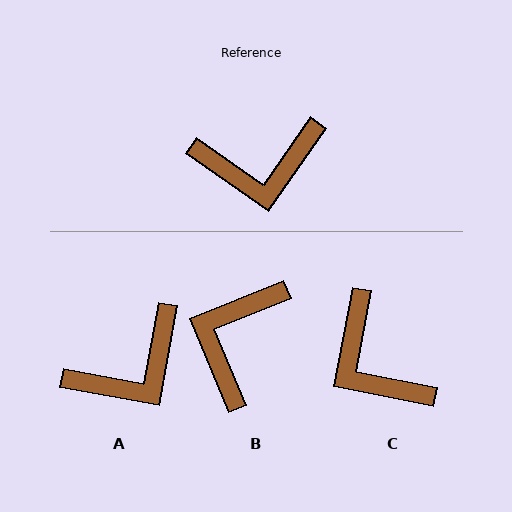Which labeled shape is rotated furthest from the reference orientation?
B, about 123 degrees away.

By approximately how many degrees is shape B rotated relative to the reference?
Approximately 123 degrees clockwise.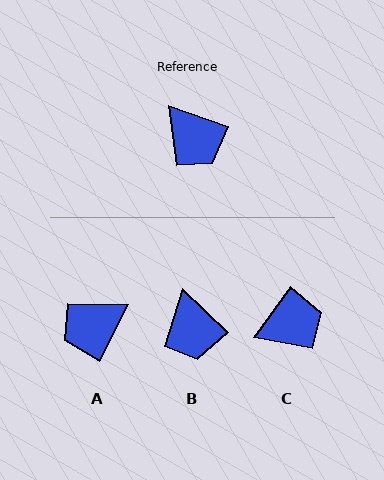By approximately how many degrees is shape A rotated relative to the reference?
Approximately 98 degrees clockwise.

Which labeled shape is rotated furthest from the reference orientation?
A, about 98 degrees away.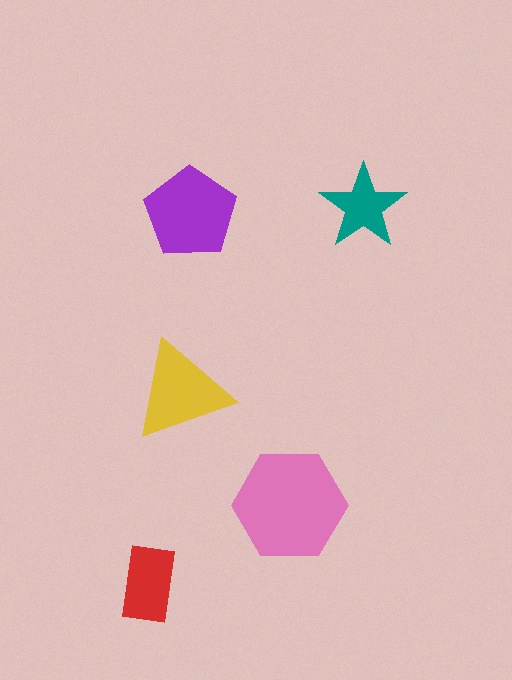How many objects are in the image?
There are 5 objects in the image.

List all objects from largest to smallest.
The pink hexagon, the purple pentagon, the yellow triangle, the red rectangle, the teal star.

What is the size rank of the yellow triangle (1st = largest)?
3rd.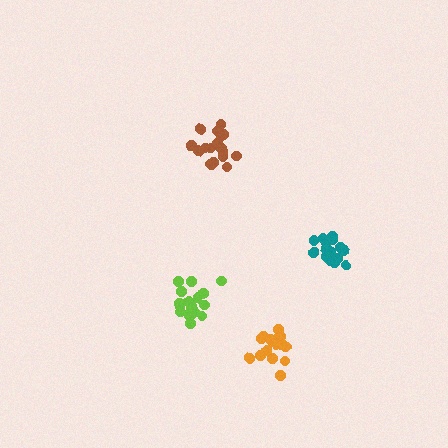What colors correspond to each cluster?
The clusters are colored: brown, orange, lime, teal.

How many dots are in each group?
Group 1: 18 dots, Group 2: 18 dots, Group 3: 18 dots, Group 4: 16 dots (70 total).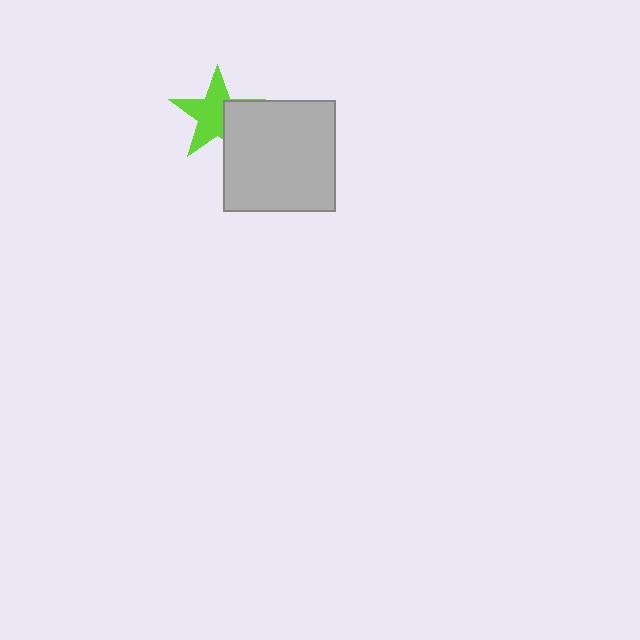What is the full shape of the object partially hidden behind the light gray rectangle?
The partially hidden object is a lime star.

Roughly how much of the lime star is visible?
Most of it is visible (roughly 65%).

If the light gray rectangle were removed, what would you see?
You would see the complete lime star.